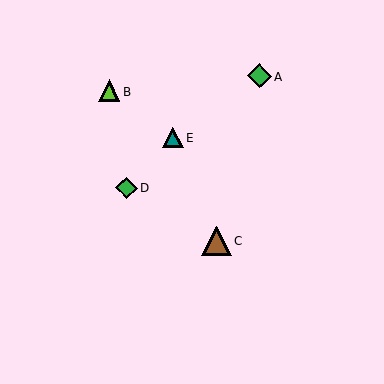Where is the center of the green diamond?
The center of the green diamond is at (259, 76).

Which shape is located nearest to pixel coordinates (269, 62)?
The green diamond (labeled A) at (259, 76) is nearest to that location.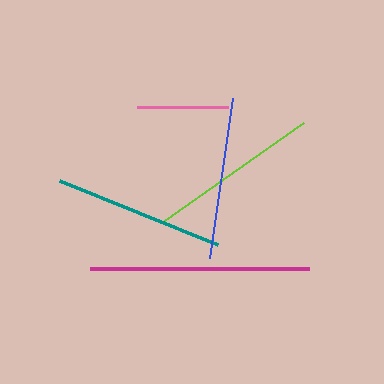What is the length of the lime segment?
The lime segment is approximately 175 pixels long.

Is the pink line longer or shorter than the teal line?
The teal line is longer than the pink line.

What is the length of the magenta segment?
The magenta segment is approximately 218 pixels long.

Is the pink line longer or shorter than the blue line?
The blue line is longer than the pink line.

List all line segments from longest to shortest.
From longest to shortest: magenta, lime, teal, blue, pink.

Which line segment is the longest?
The magenta line is the longest at approximately 218 pixels.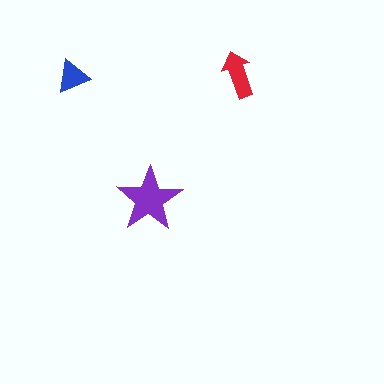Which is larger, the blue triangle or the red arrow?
The red arrow.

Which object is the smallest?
The blue triangle.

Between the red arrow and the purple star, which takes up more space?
The purple star.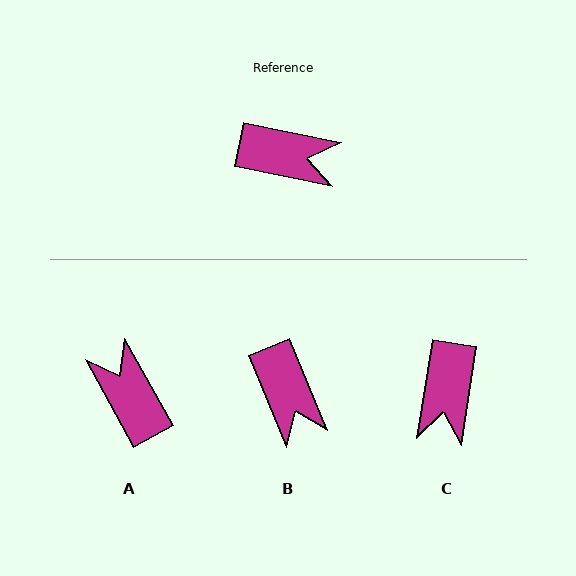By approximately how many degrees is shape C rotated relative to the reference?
Approximately 87 degrees clockwise.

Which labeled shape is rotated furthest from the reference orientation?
A, about 130 degrees away.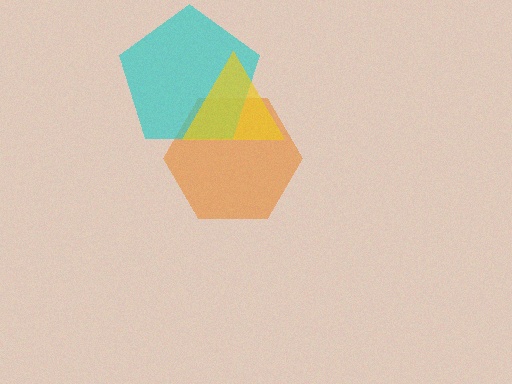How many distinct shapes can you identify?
There are 3 distinct shapes: an orange hexagon, a cyan pentagon, a yellow triangle.